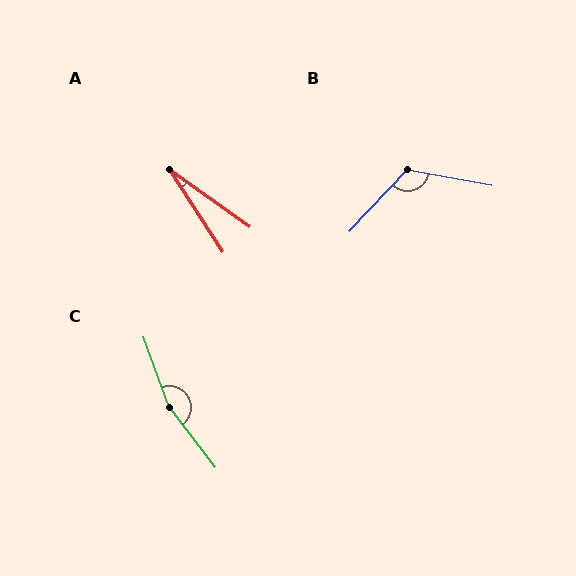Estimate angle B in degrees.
Approximately 122 degrees.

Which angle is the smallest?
A, at approximately 22 degrees.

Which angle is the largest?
C, at approximately 163 degrees.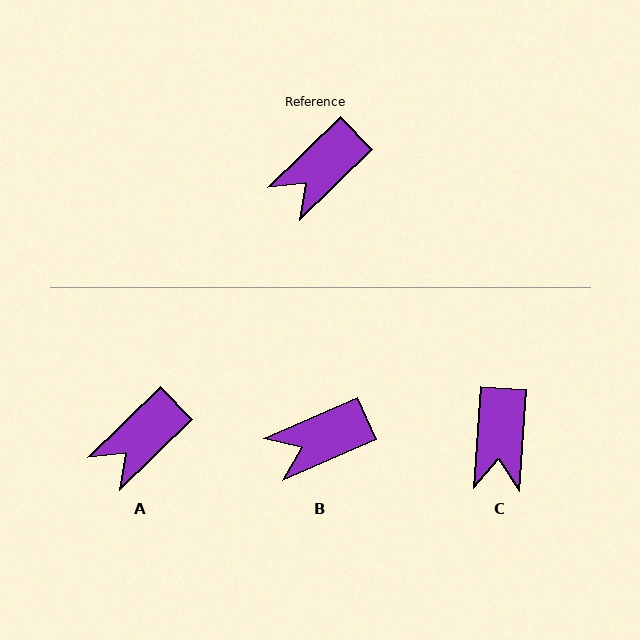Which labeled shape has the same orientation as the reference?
A.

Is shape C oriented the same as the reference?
No, it is off by about 42 degrees.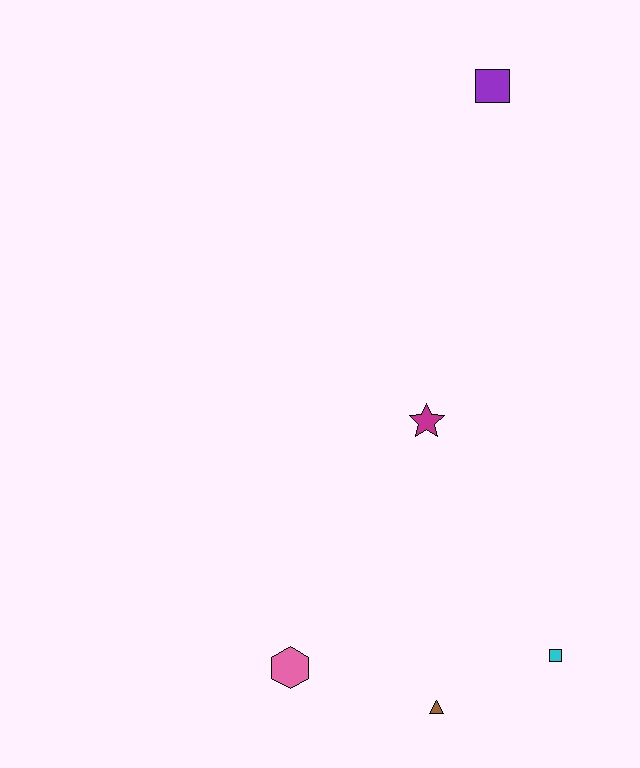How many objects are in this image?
There are 5 objects.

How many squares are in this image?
There are 2 squares.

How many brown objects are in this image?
There is 1 brown object.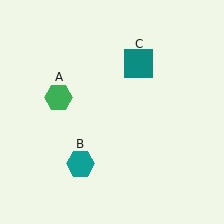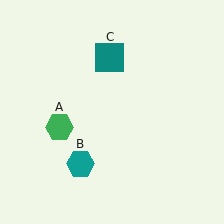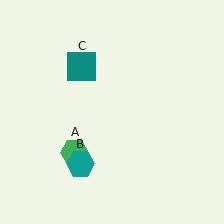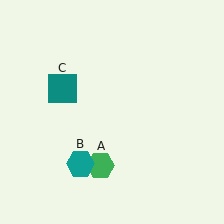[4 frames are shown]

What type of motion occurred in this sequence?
The green hexagon (object A), teal square (object C) rotated counterclockwise around the center of the scene.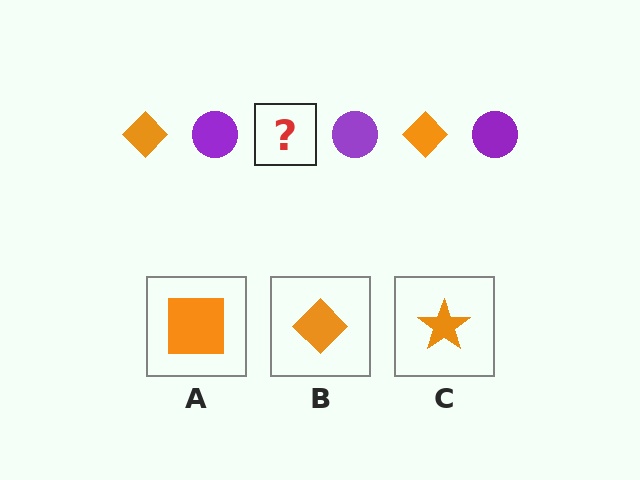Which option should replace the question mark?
Option B.